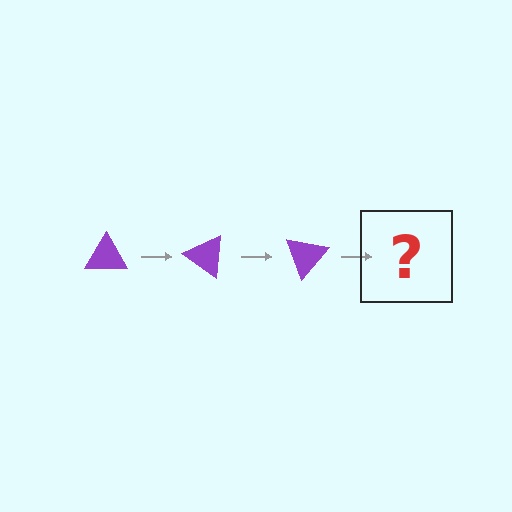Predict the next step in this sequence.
The next step is a purple triangle rotated 105 degrees.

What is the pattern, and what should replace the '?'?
The pattern is that the triangle rotates 35 degrees each step. The '?' should be a purple triangle rotated 105 degrees.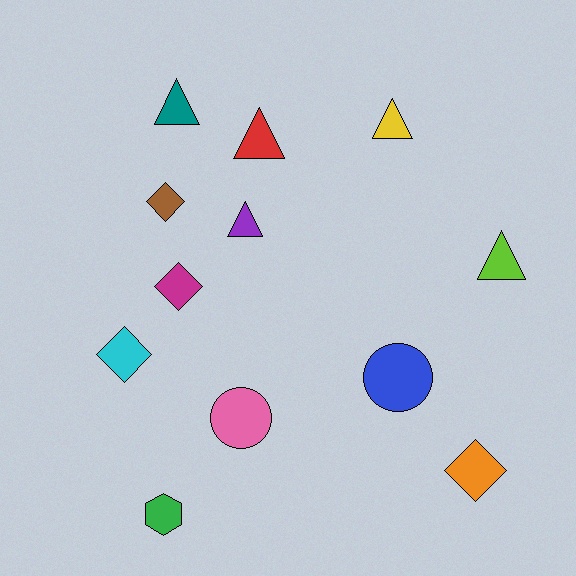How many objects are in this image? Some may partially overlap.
There are 12 objects.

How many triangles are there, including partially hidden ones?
There are 5 triangles.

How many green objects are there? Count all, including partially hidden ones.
There is 1 green object.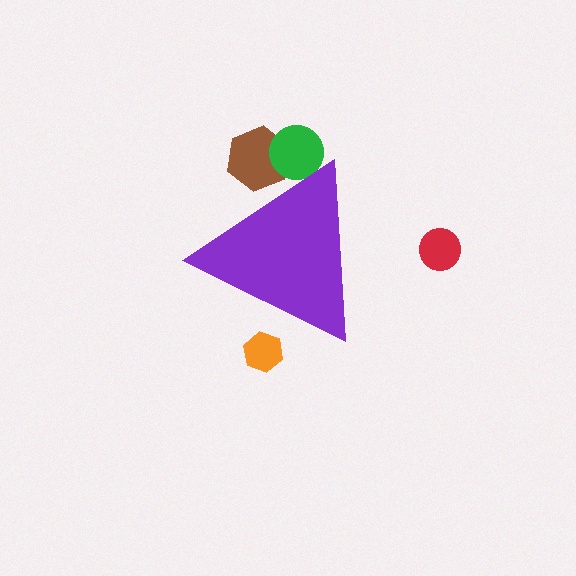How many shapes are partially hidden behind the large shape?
3 shapes are partially hidden.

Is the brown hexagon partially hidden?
Yes, the brown hexagon is partially hidden behind the purple triangle.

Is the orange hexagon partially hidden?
Yes, the orange hexagon is partially hidden behind the purple triangle.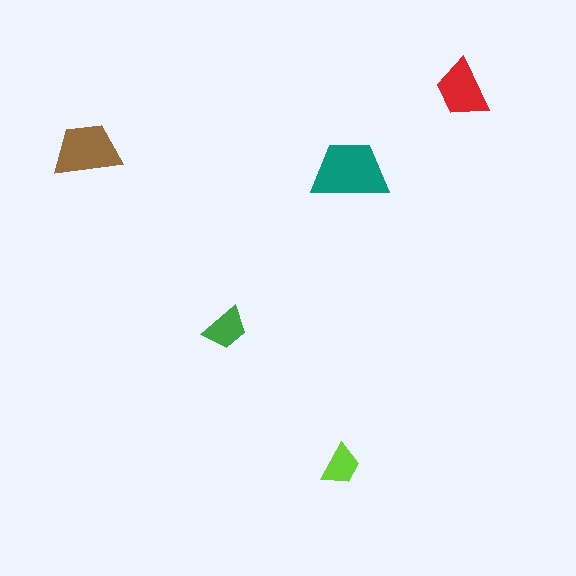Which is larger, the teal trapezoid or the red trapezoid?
The teal one.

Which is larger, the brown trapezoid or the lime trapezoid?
The brown one.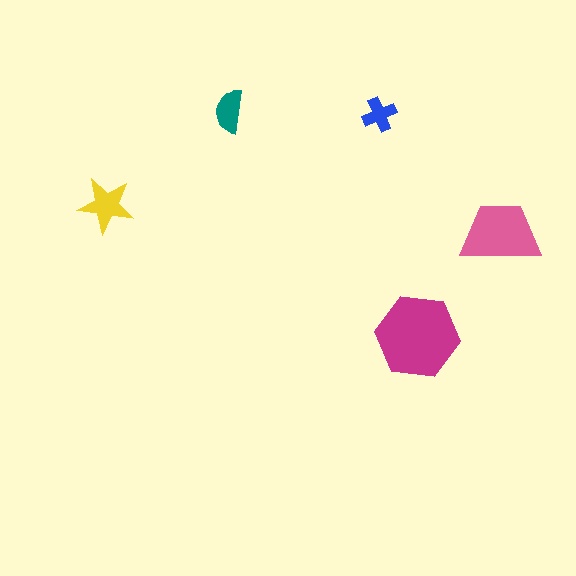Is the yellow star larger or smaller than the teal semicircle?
Larger.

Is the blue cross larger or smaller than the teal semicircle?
Smaller.